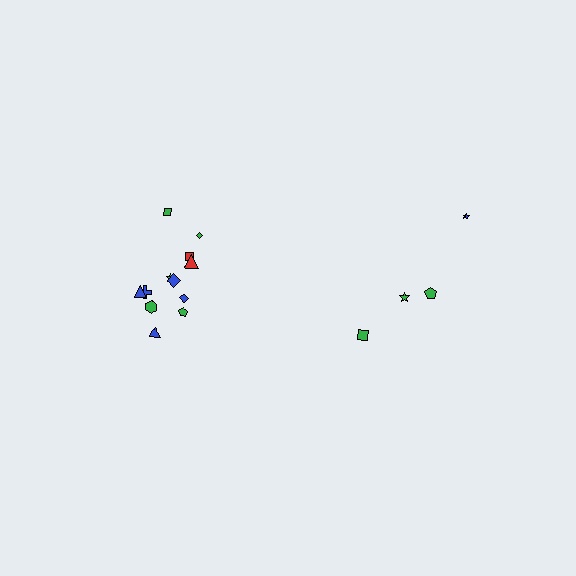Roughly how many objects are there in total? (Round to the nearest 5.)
Roughly 15 objects in total.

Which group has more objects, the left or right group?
The left group.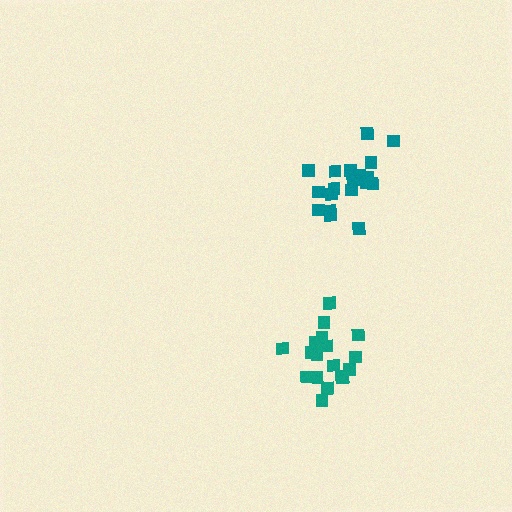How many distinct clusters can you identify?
There are 2 distinct clusters.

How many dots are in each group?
Group 1: 18 dots, Group 2: 19 dots (37 total).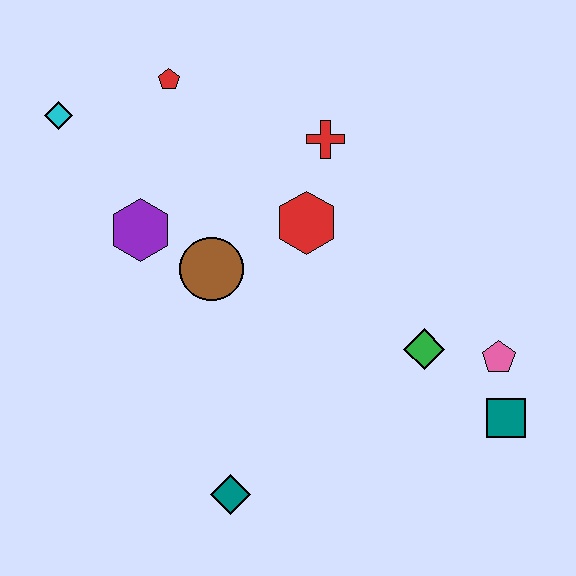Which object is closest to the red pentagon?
The cyan diamond is closest to the red pentagon.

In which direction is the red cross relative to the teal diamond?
The red cross is above the teal diamond.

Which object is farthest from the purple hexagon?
The teal square is farthest from the purple hexagon.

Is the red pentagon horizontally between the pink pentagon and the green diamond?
No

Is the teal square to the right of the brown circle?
Yes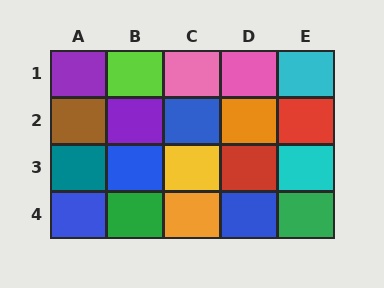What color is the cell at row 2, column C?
Blue.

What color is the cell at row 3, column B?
Blue.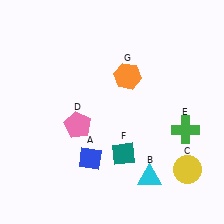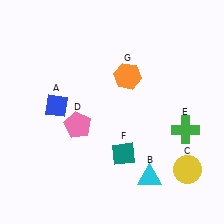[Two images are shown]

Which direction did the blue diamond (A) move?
The blue diamond (A) moved up.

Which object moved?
The blue diamond (A) moved up.